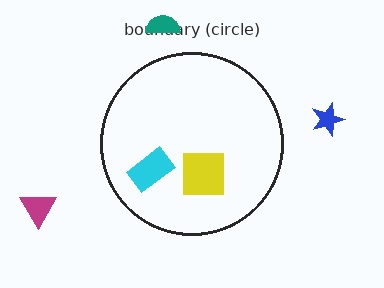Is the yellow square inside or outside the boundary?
Inside.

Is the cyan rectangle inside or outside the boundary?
Inside.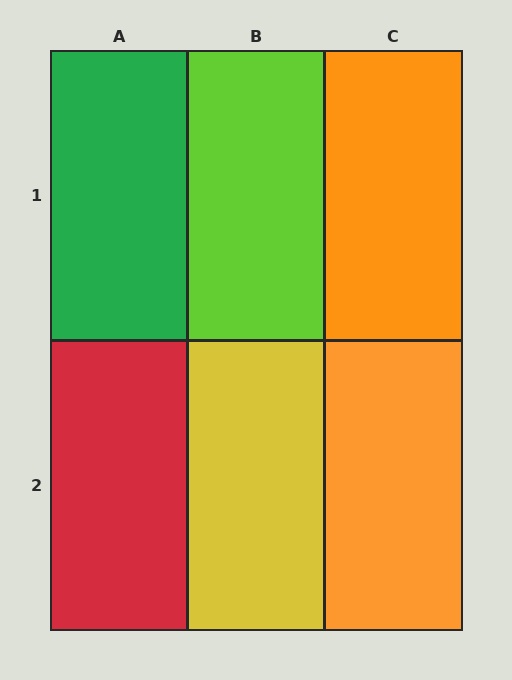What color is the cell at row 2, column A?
Red.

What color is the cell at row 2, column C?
Orange.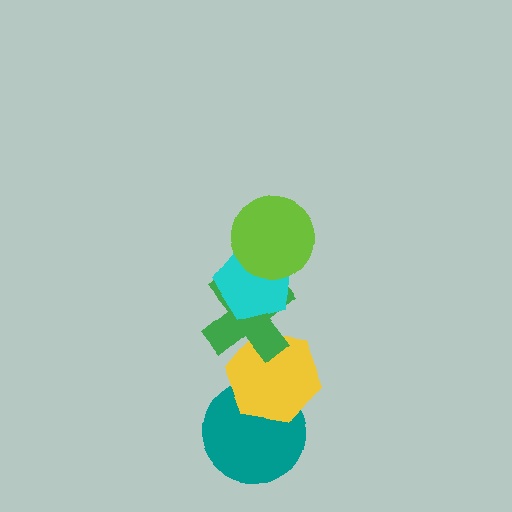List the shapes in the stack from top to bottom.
From top to bottom: the lime circle, the cyan pentagon, the green cross, the yellow hexagon, the teal circle.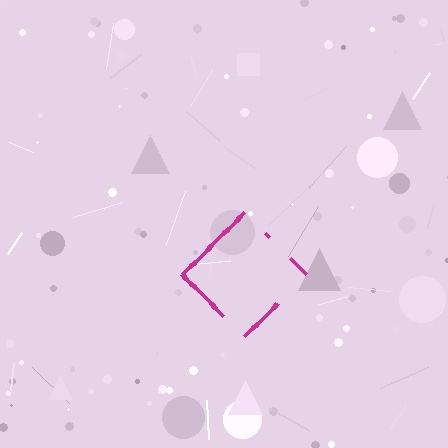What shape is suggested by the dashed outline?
The dashed outline suggests a diamond.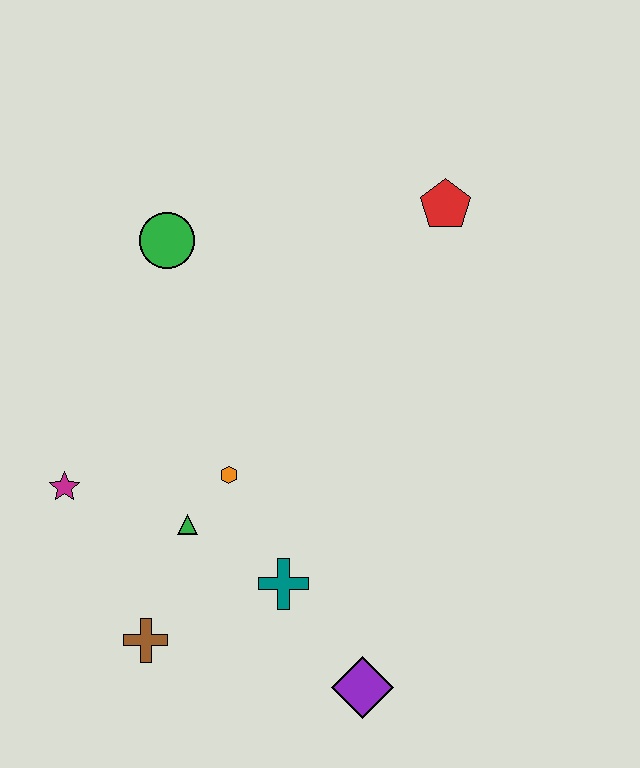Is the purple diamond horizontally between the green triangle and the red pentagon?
Yes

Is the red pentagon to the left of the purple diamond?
No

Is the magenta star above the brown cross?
Yes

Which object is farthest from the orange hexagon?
The red pentagon is farthest from the orange hexagon.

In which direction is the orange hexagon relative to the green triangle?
The orange hexagon is above the green triangle.